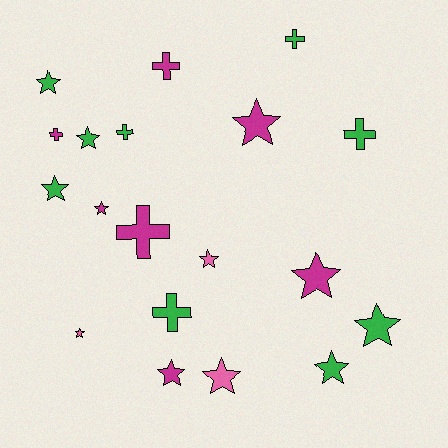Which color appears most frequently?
Green, with 9 objects.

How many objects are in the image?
There are 19 objects.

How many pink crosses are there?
There are no pink crosses.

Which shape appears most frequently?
Star, with 12 objects.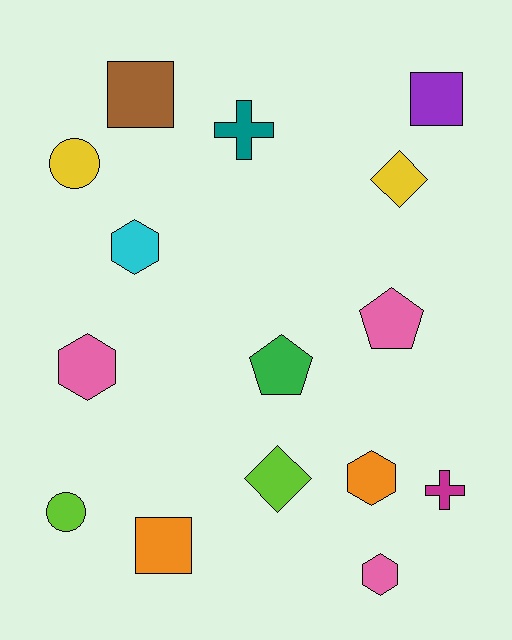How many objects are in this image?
There are 15 objects.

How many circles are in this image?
There are 2 circles.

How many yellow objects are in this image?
There are 2 yellow objects.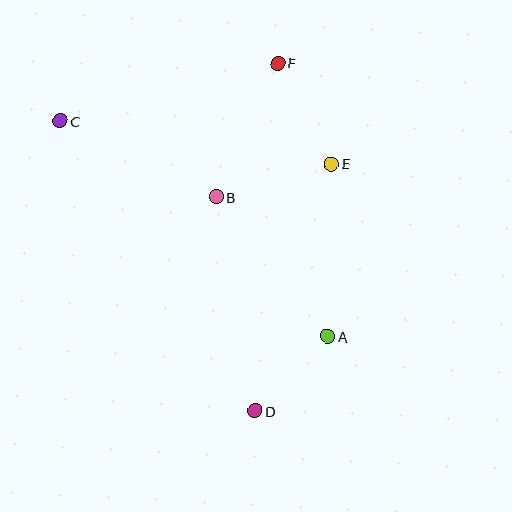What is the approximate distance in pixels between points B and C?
The distance between B and C is approximately 173 pixels.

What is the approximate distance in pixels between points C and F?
The distance between C and F is approximately 225 pixels.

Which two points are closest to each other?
Points A and D are closest to each other.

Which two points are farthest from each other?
Points C and D are farthest from each other.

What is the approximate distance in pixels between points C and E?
The distance between C and E is approximately 274 pixels.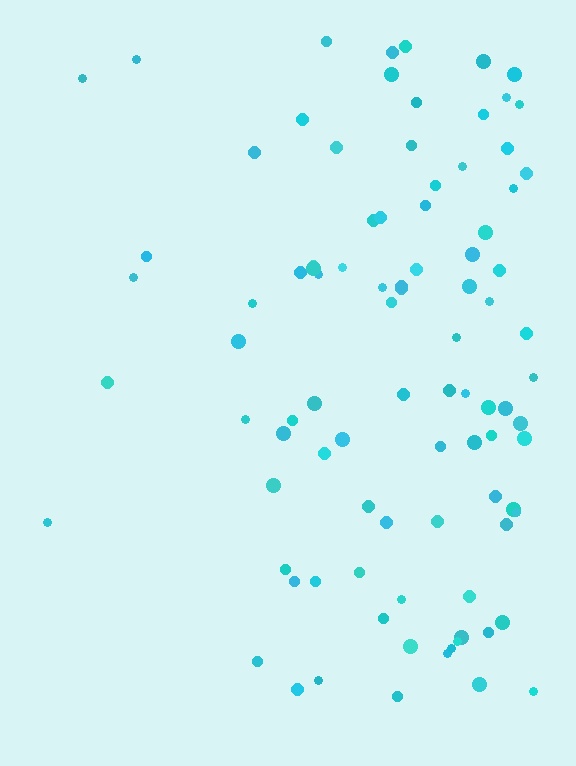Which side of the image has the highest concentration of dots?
The right.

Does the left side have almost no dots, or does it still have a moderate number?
Still a moderate number, just noticeably fewer than the right.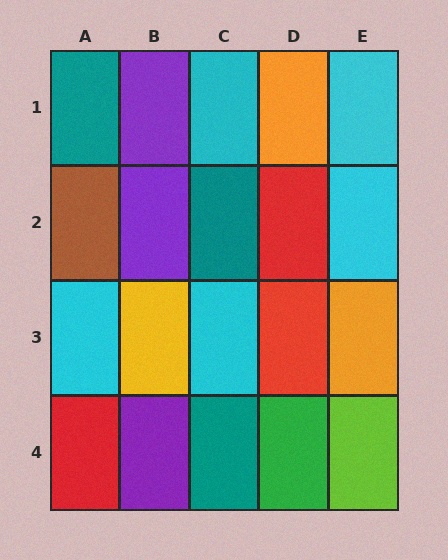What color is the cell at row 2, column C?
Teal.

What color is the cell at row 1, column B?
Purple.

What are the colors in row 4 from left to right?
Red, purple, teal, green, lime.